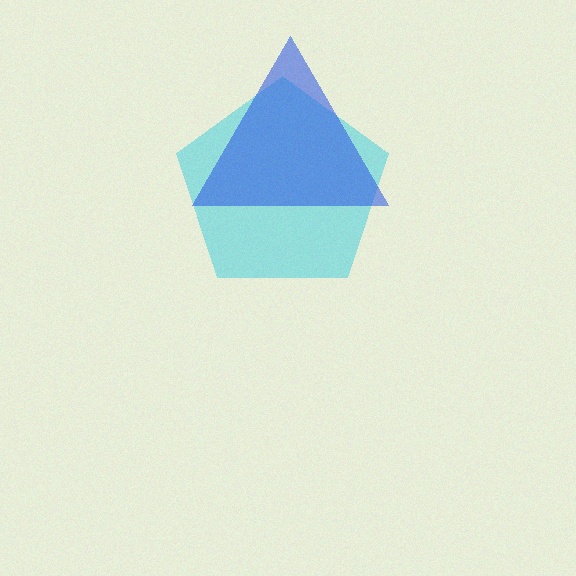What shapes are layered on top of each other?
The layered shapes are: a cyan pentagon, a blue triangle.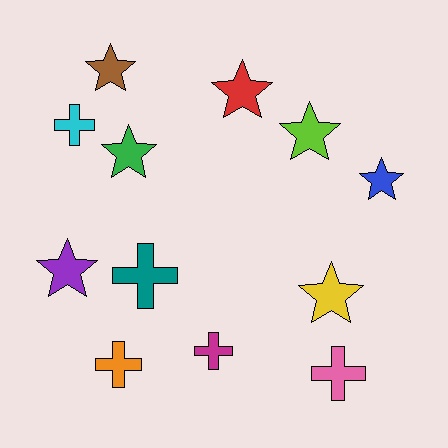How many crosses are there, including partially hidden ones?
There are 5 crosses.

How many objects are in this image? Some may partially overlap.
There are 12 objects.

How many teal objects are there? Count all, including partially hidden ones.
There is 1 teal object.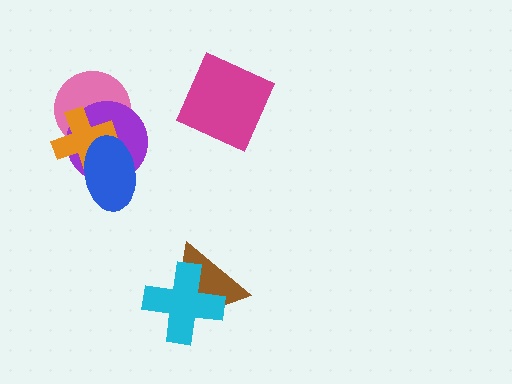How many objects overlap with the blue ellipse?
3 objects overlap with the blue ellipse.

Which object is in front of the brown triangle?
The cyan cross is in front of the brown triangle.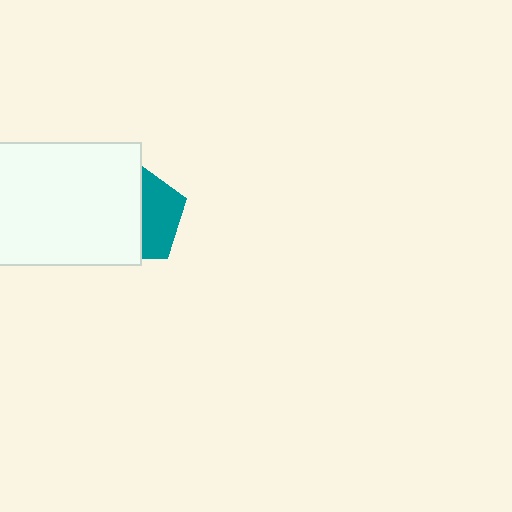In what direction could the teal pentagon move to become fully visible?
The teal pentagon could move right. That would shift it out from behind the white rectangle entirely.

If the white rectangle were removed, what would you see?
You would see the complete teal pentagon.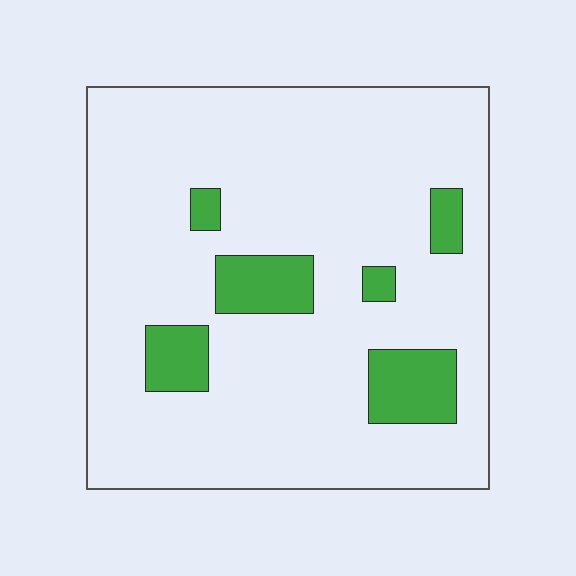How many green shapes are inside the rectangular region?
6.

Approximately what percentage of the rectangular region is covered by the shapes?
Approximately 15%.